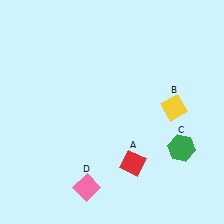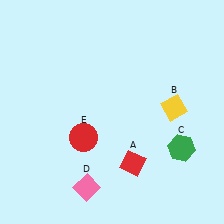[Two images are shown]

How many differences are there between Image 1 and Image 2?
There is 1 difference between the two images.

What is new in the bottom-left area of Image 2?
A red circle (E) was added in the bottom-left area of Image 2.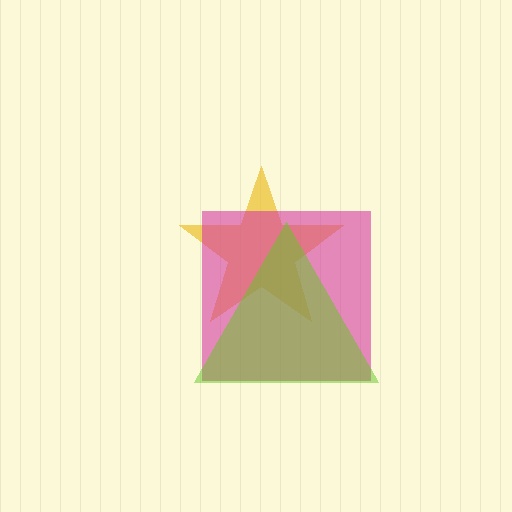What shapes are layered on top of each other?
The layered shapes are: a yellow star, a magenta square, a lime triangle.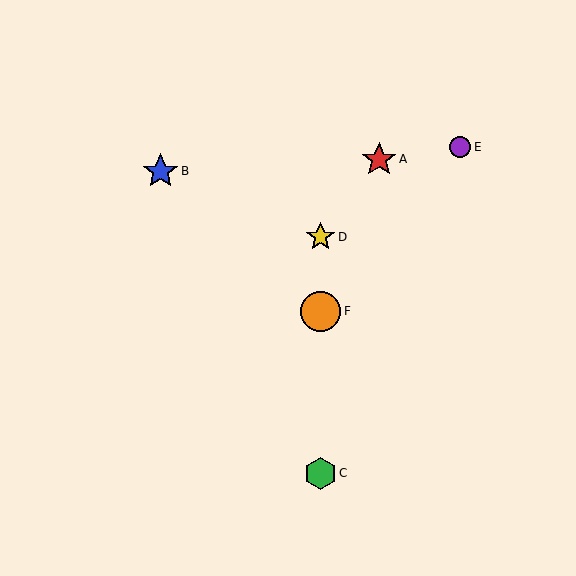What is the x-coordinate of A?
Object A is at x≈379.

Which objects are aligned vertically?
Objects C, D, F are aligned vertically.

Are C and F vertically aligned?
Yes, both are at x≈320.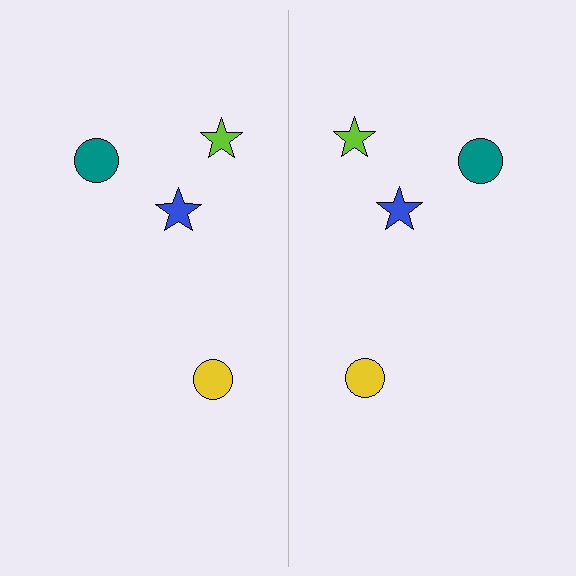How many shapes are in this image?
There are 8 shapes in this image.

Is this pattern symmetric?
Yes, this pattern has bilateral (reflection) symmetry.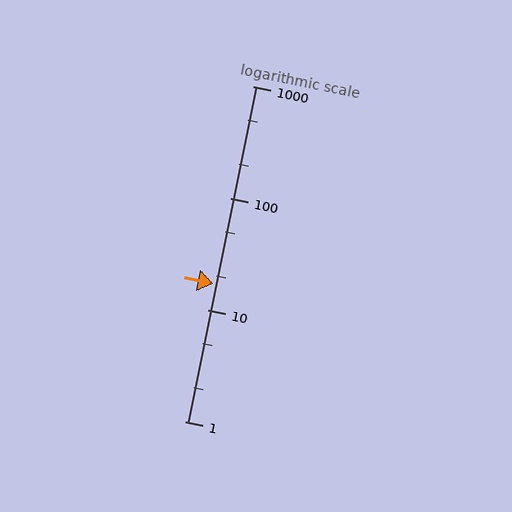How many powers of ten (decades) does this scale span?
The scale spans 3 decades, from 1 to 1000.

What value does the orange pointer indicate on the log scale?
The pointer indicates approximately 17.